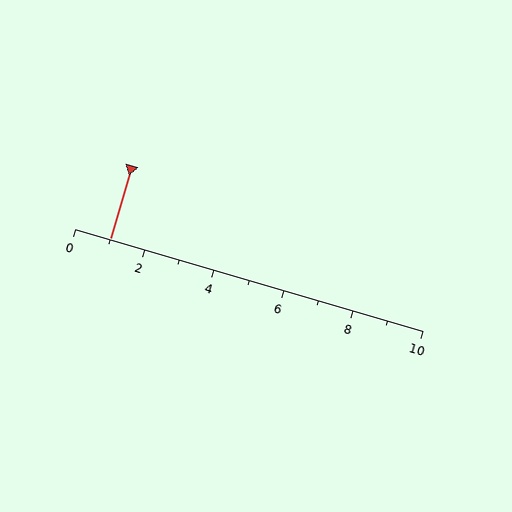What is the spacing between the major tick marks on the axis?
The major ticks are spaced 2 apart.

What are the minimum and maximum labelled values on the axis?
The axis runs from 0 to 10.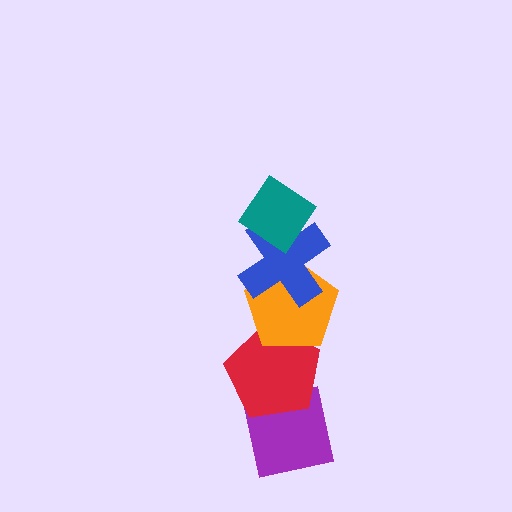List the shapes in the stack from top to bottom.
From top to bottom: the teal diamond, the blue cross, the orange pentagon, the red pentagon, the purple square.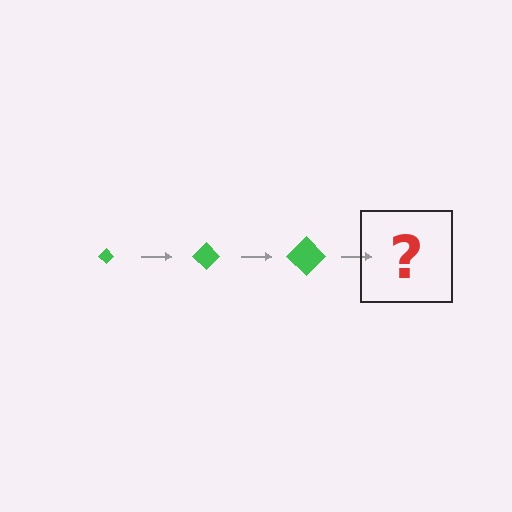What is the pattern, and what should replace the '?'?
The pattern is that the diamond gets progressively larger each step. The '?' should be a green diamond, larger than the previous one.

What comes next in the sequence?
The next element should be a green diamond, larger than the previous one.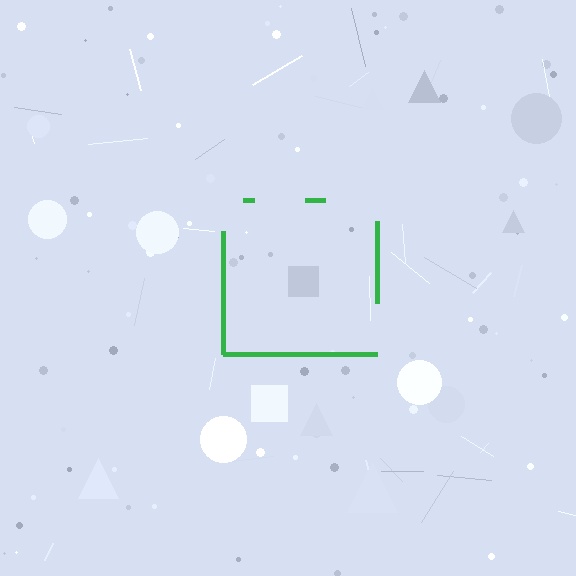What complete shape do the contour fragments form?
The contour fragments form a square.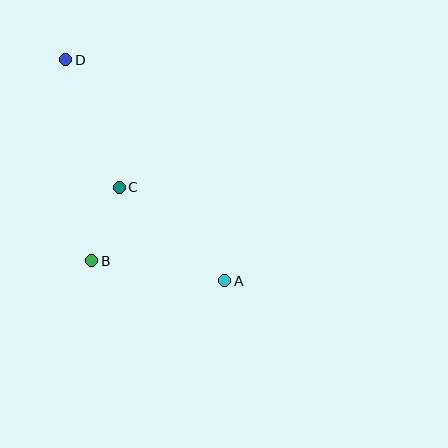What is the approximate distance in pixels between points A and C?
The distance between A and C is approximately 141 pixels.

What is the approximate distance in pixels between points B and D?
The distance between B and D is approximately 203 pixels.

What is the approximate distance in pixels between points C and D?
The distance between C and D is approximately 139 pixels.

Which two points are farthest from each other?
Points A and D are farthest from each other.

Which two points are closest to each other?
Points B and C are closest to each other.